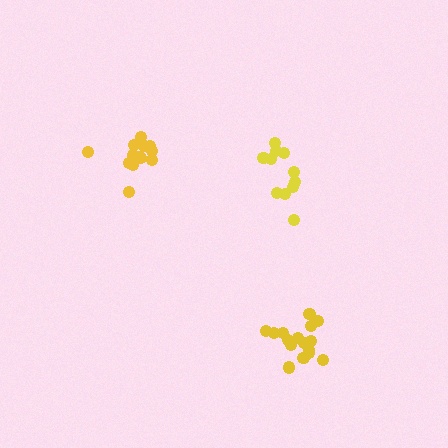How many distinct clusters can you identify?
There are 3 distinct clusters.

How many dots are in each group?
Group 1: 11 dots, Group 2: 13 dots, Group 3: 16 dots (40 total).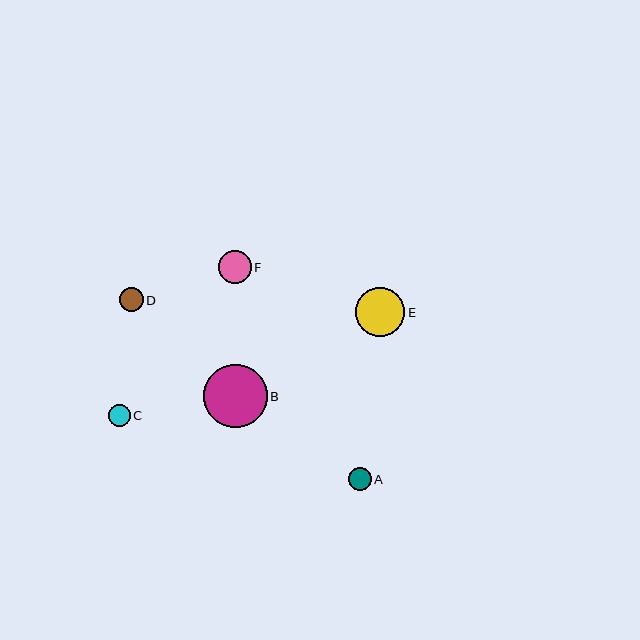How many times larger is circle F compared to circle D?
Circle F is approximately 1.4 times the size of circle D.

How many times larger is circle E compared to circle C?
Circle E is approximately 2.2 times the size of circle C.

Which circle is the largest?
Circle B is the largest with a size of approximately 63 pixels.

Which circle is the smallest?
Circle C is the smallest with a size of approximately 22 pixels.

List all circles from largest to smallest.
From largest to smallest: B, E, F, D, A, C.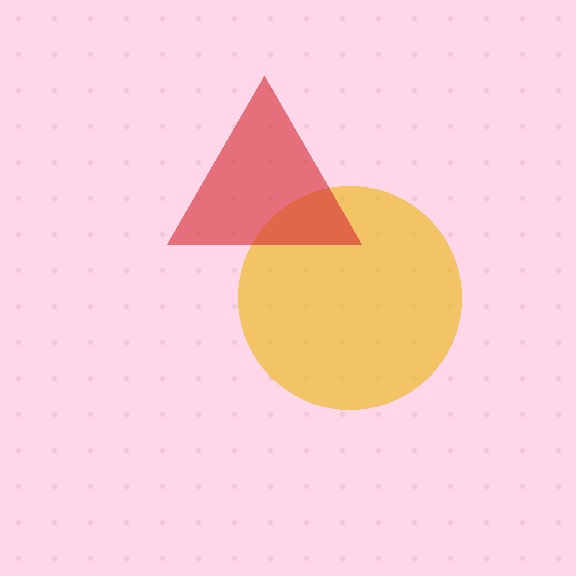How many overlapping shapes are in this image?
There are 2 overlapping shapes in the image.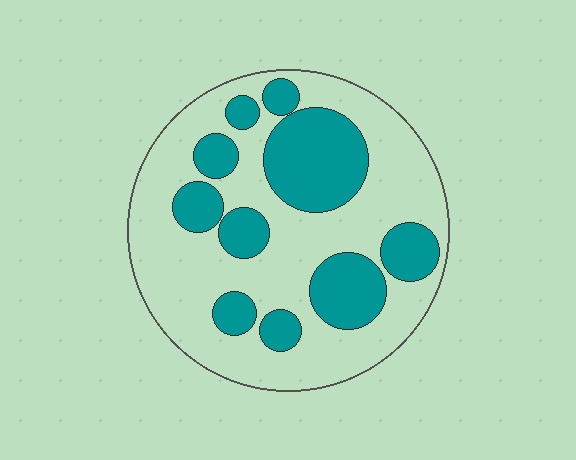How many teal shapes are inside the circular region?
10.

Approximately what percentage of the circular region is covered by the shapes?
Approximately 35%.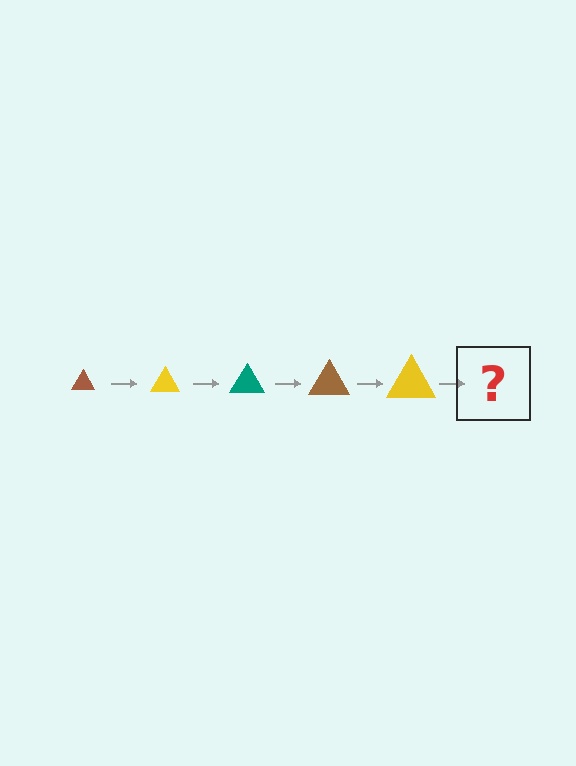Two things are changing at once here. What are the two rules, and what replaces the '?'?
The two rules are that the triangle grows larger each step and the color cycles through brown, yellow, and teal. The '?' should be a teal triangle, larger than the previous one.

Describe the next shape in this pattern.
It should be a teal triangle, larger than the previous one.